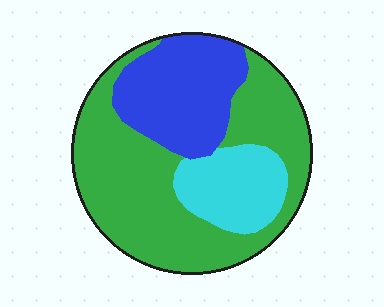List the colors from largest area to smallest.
From largest to smallest: green, blue, cyan.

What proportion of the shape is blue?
Blue covers about 25% of the shape.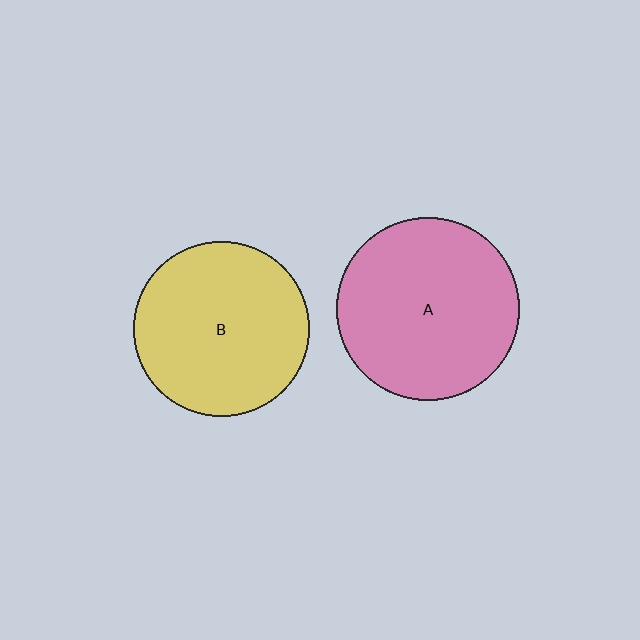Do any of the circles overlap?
No, none of the circles overlap.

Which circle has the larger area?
Circle A (pink).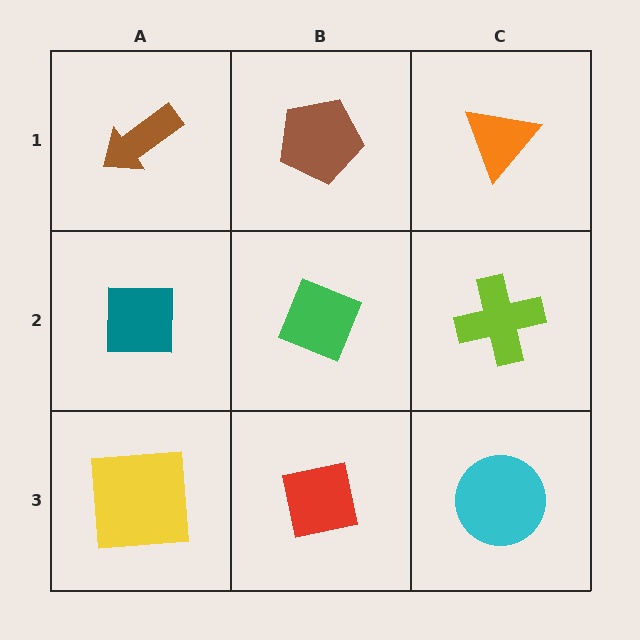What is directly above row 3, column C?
A lime cross.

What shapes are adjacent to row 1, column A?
A teal square (row 2, column A), a brown pentagon (row 1, column B).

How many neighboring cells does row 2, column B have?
4.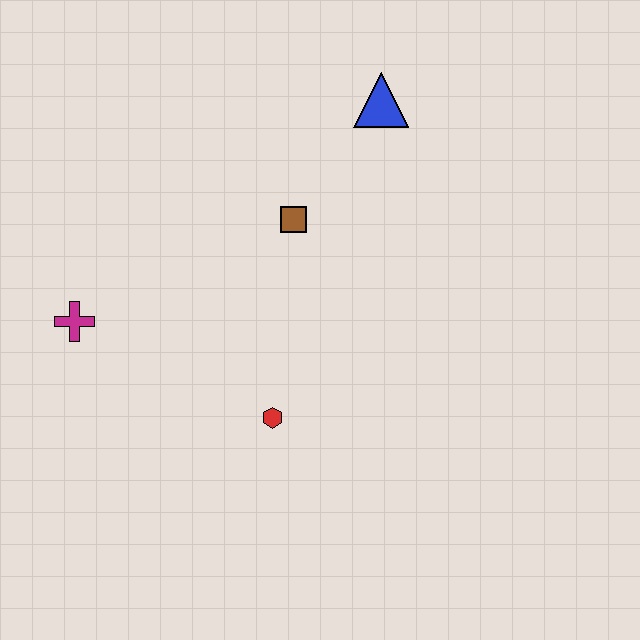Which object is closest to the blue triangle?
The brown square is closest to the blue triangle.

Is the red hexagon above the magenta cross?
No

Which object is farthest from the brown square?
The magenta cross is farthest from the brown square.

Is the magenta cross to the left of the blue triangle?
Yes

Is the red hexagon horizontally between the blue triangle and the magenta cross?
Yes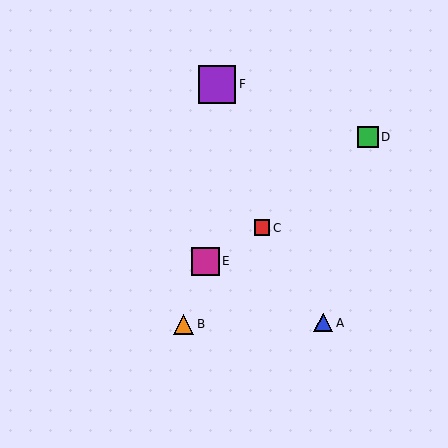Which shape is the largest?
The purple square (labeled F) is the largest.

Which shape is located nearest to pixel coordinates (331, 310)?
The blue triangle (labeled A) at (323, 323) is nearest to that location.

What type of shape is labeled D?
Shape D is a green square.